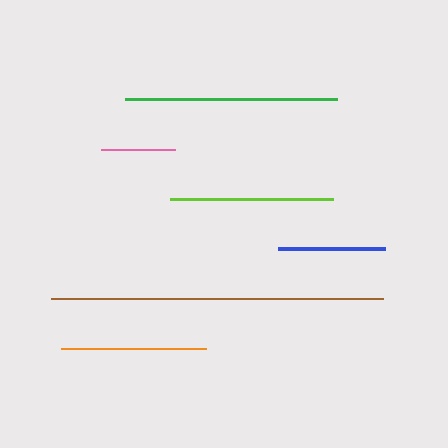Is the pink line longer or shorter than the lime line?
The lime line is longer than the pink line.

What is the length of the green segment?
The green segment is approximately 212 pixels long.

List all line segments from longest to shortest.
From longest to shortest: brown, green, lime, orange, blue, pink.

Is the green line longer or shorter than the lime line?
The green line is longer than the lime line.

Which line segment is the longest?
The brown line is the longest at approximately 332 pixels.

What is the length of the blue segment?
The blue segment is approximately 107 pixels long.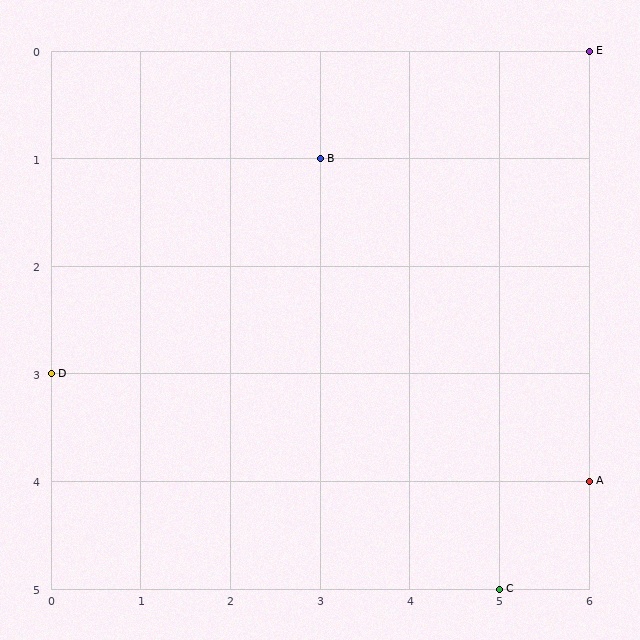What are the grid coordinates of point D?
Point D is at grid coordinates (0, 3).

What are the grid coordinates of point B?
Point B is at grid coordinates (3, 1).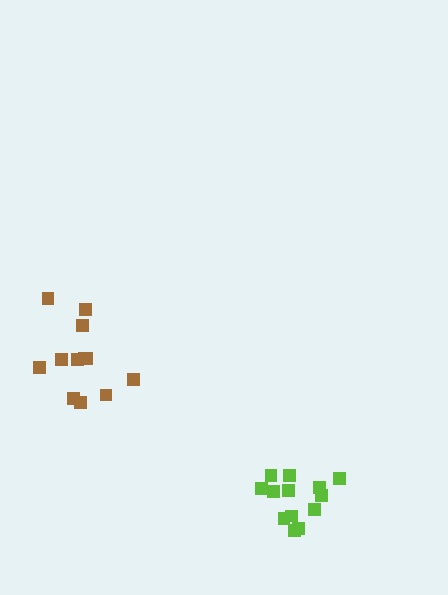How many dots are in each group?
Group 1: 12 dots, Group 2: 13 dots (25 total).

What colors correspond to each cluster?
The clusters are colored: brown, lime.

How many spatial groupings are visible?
There are 2 spatial groupings.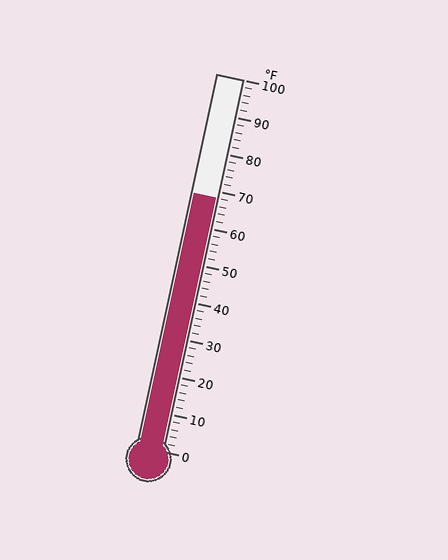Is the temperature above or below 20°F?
The temperature is above 20°F.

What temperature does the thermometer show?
The thermometer shows approximately 68°F.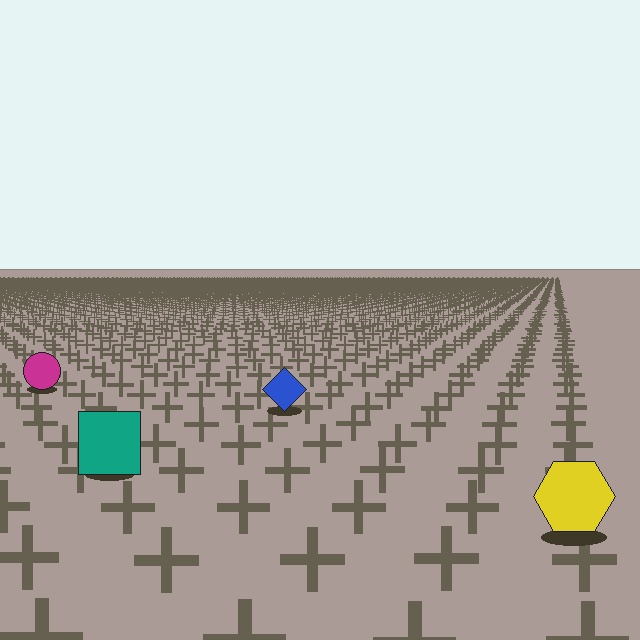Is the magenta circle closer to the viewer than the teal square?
No. The teal square is closer — you can tell from the texture gradient: the ground texture is coarser near it.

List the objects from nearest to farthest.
From nearest to farthest: the yellow hexagon, the teal square, the blue diamond, the magenta circle.